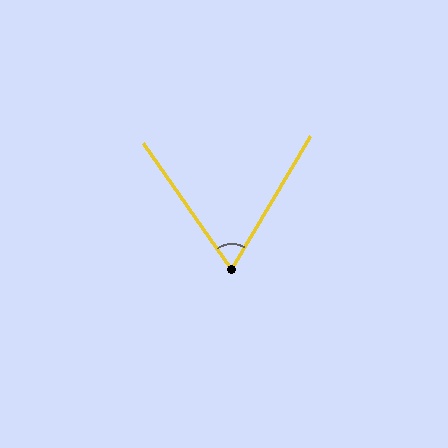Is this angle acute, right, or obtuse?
It is acute.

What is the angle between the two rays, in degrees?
Approximately 65 degrees.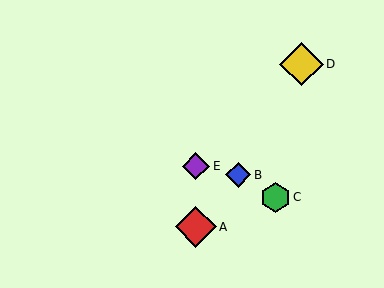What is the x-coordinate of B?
Object B is at x≈238.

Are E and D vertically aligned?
No, E is at x≈196 and D is at x≈301.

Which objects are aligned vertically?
Objects A, E are aligned vertically.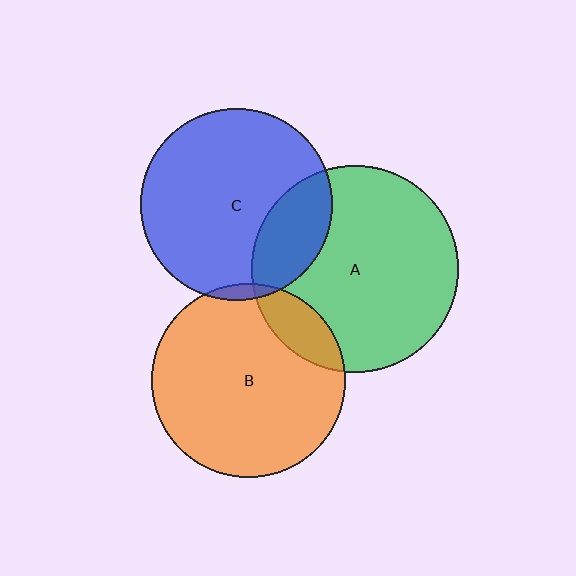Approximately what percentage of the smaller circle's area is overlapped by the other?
Approximately 15%.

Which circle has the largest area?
Circle A (green).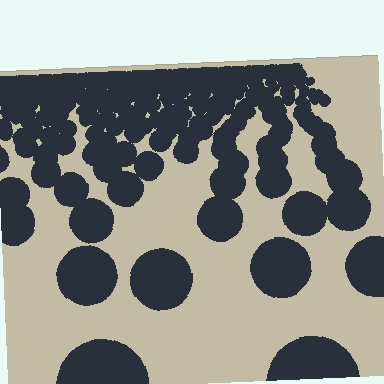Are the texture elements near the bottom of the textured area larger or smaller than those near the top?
Larger. Near the bottom, elements are closer to the viewer and appear at a bigger on-screen size.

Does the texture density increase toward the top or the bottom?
Density increases toward the top.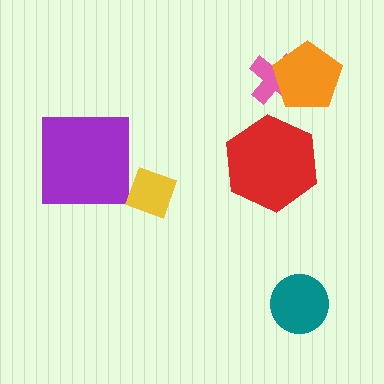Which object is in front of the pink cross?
The orange pentagon is in front of the pink cross.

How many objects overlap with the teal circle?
0 objects overlap with the teal circle.